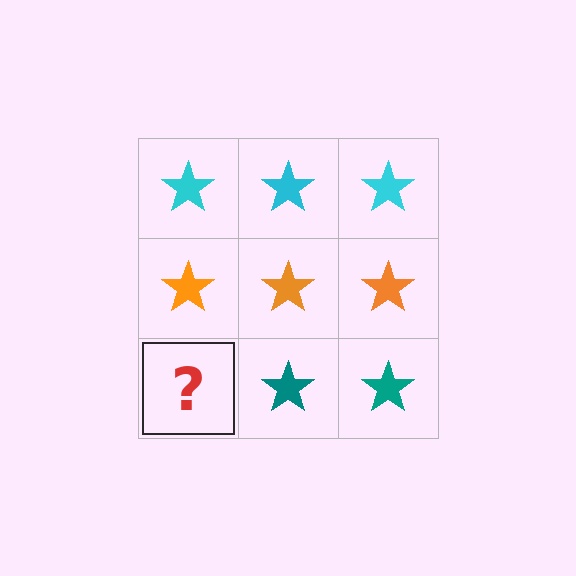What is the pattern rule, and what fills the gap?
The rule is that each row has a consistent color. The gap should be filled with a teal star.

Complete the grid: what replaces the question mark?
The question mark should be replaced with a teal star.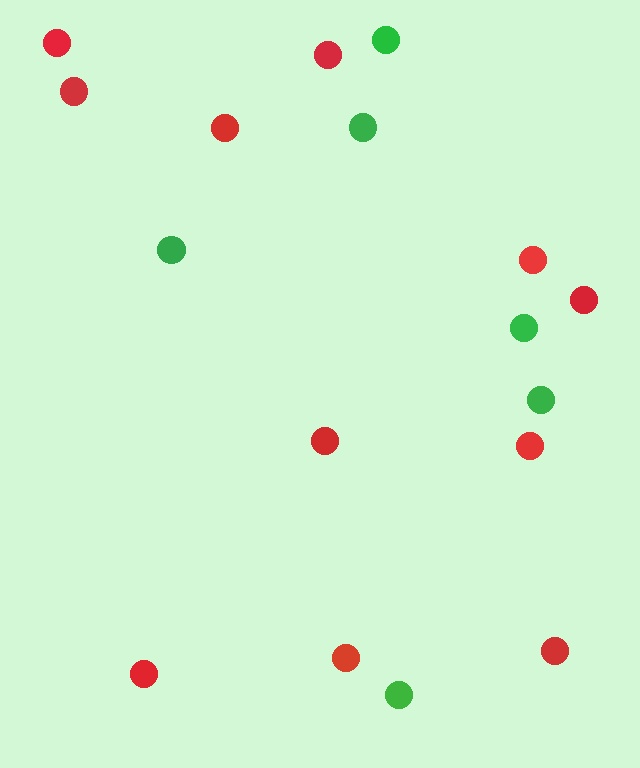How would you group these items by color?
There are 2 groups: one group of red circles (11) and one group of green circles (6).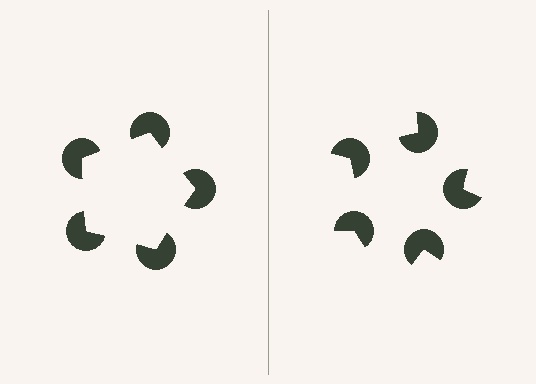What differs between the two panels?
The pac-man discs are positioned identically on both sides; only the wedge orientations differ. On the left they align to a pentagon; on the right they are misaligned.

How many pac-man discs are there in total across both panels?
10 — 5 on each side.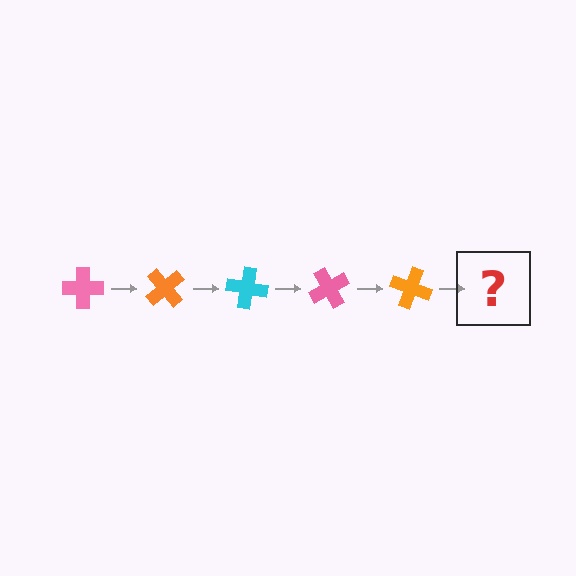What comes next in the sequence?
The next element should be a cyan cross, rotated 250 degrees from the start.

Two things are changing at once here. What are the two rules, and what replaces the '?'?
The two rules are that it rotates 50 degrees each step and the color cycles through pink, orange, and cyan. The '?' should be a cyan cross, rotated 250 degrees from the start.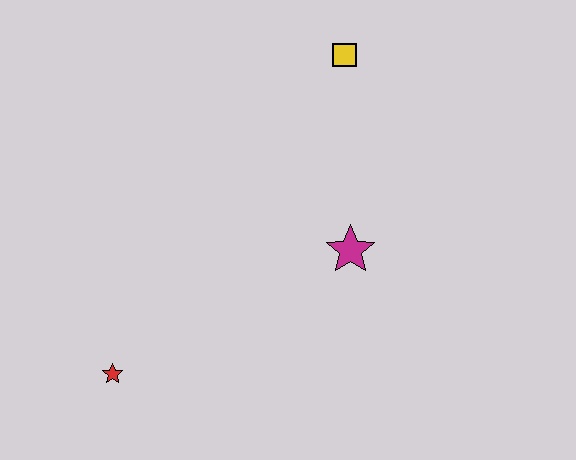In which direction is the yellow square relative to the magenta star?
The yellow square is above the magenta star.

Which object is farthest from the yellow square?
The red star is farthest from the yellow square.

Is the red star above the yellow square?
No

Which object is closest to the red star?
The magenta star is closest to the red star.